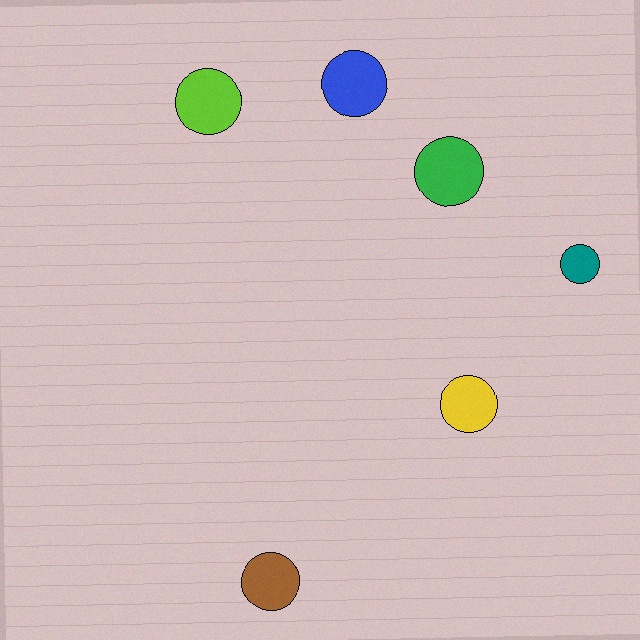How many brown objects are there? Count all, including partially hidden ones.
There is 1 brown object.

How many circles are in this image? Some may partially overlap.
There are 6 circles.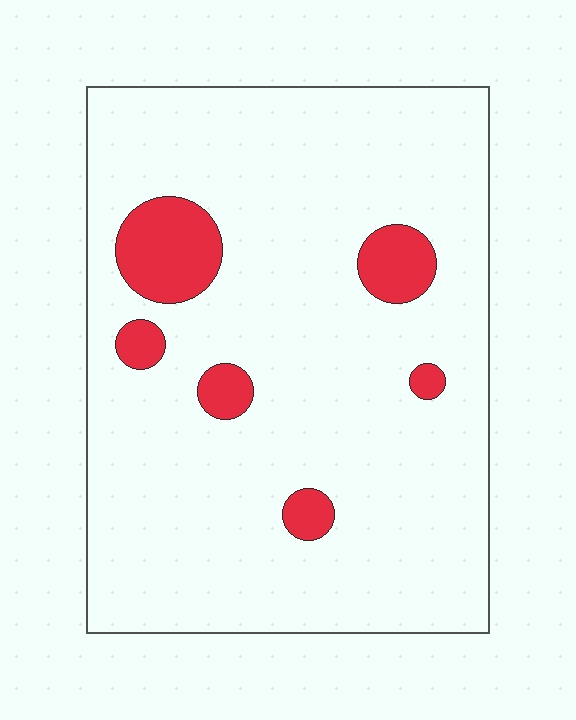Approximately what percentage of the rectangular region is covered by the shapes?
Approximately 10%.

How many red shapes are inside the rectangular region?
6.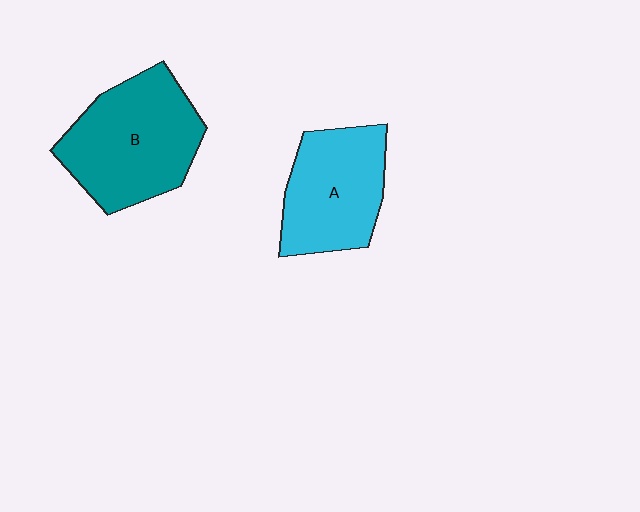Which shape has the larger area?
Shape B (teal).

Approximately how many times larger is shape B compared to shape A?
Approximately 1.2 times.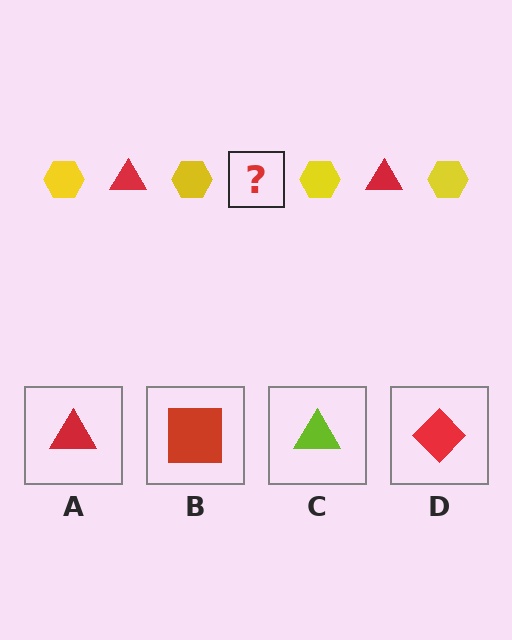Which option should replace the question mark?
Option A.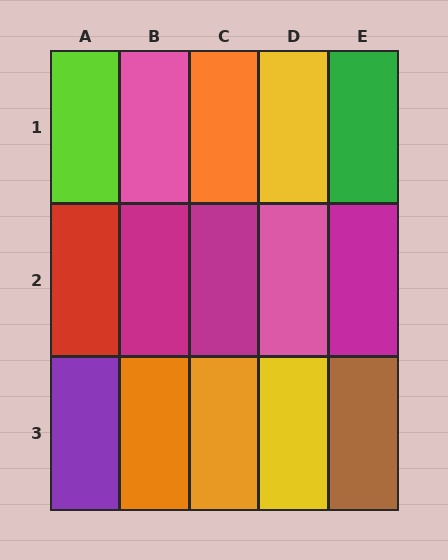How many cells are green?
1 cell is green.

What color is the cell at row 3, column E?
Brown.